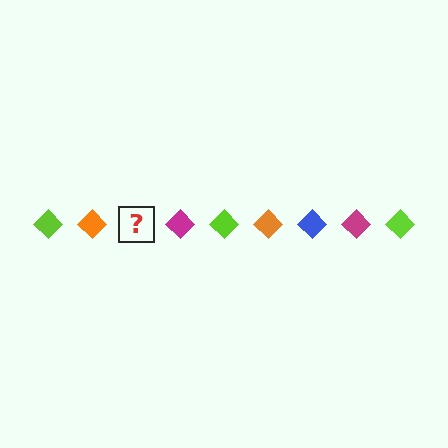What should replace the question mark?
The question mark should be replaced with a blue diamond.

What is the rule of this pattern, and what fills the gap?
The rule is that the pattern cycles through lime, orange, blue, magenta diamonds. The gap should be filled with a blue diamond.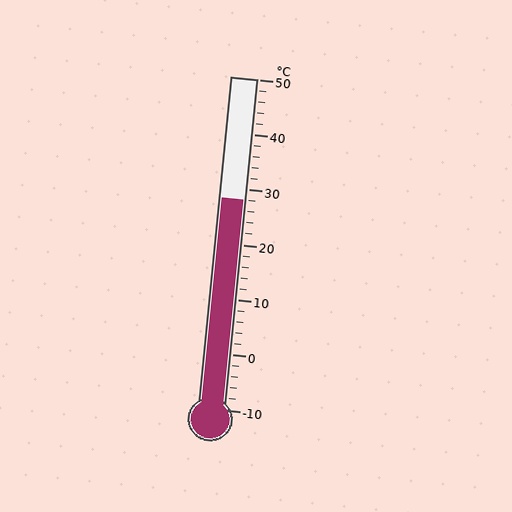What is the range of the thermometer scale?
The thermometer scale ranges from -10°C to 50°C.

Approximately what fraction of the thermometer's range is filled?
The thermometer is filled to approximately 65% of its range.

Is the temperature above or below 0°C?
The temperature is above 0°C.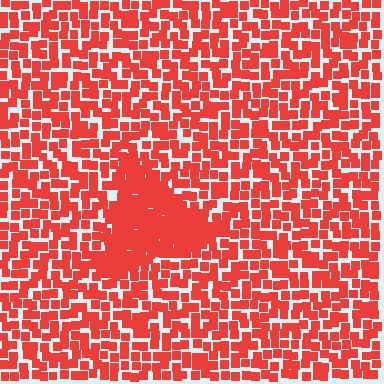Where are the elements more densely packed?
The elements are more densely packed inside the triangle boundary.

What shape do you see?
I see a triangle.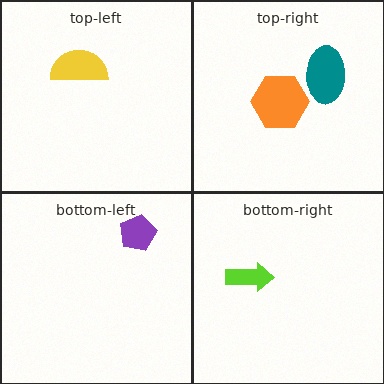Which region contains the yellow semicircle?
The top-left region.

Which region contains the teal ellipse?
The top-right region.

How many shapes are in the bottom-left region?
1.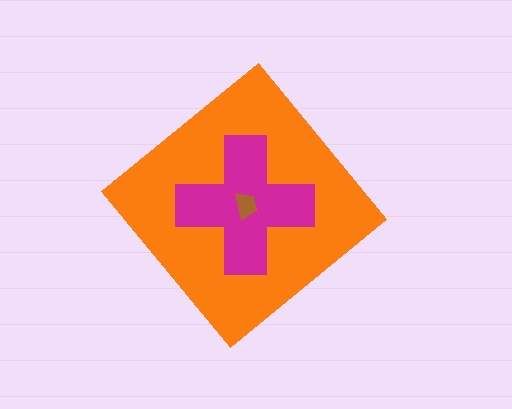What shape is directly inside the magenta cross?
The brown trapezoid.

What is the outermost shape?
The orange diamond.